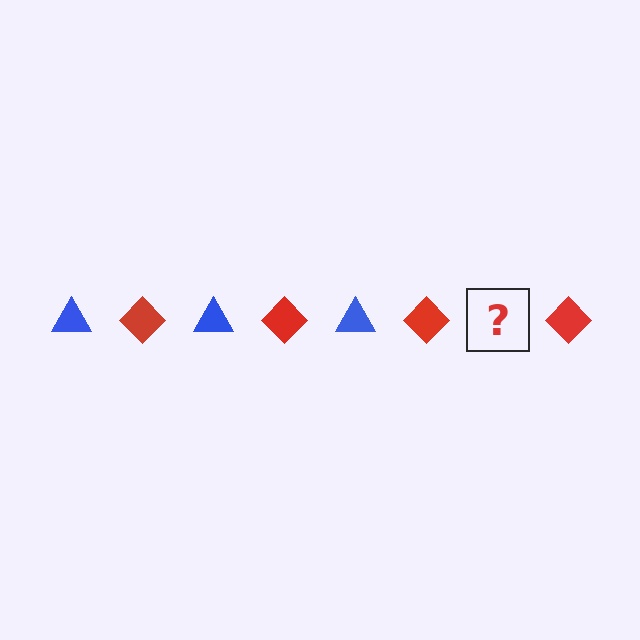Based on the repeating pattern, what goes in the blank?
The blank should be a blue triangle.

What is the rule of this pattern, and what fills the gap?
The rule is that the pattern alternates between blue triangle and red diamond. The gap should be filled with a blue triangle.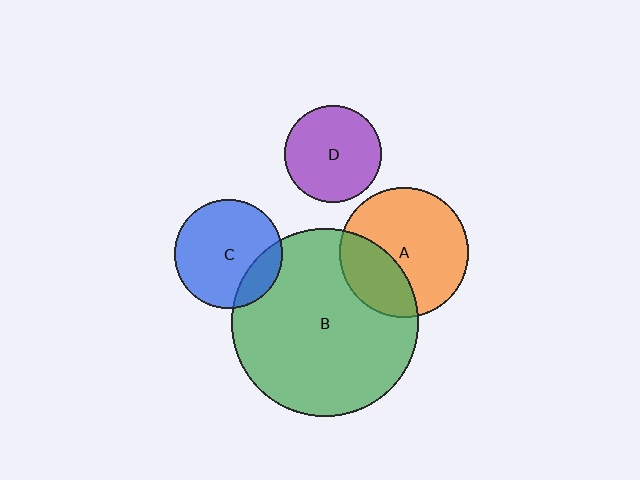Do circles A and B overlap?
Yes.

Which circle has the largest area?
Circle B (green).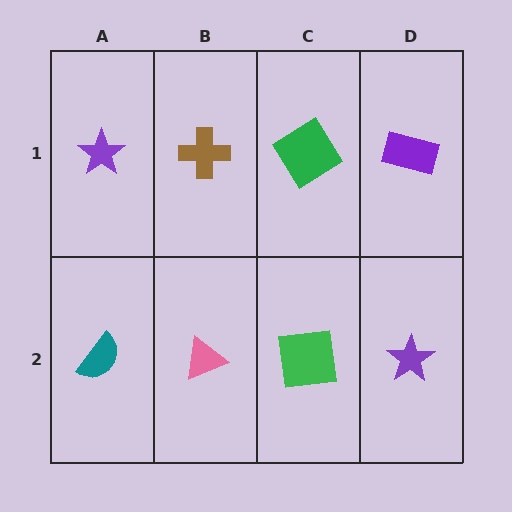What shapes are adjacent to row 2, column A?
A purple star (row 1, column A), a pink triangle (row 2, column B).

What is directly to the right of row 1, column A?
A brown cross.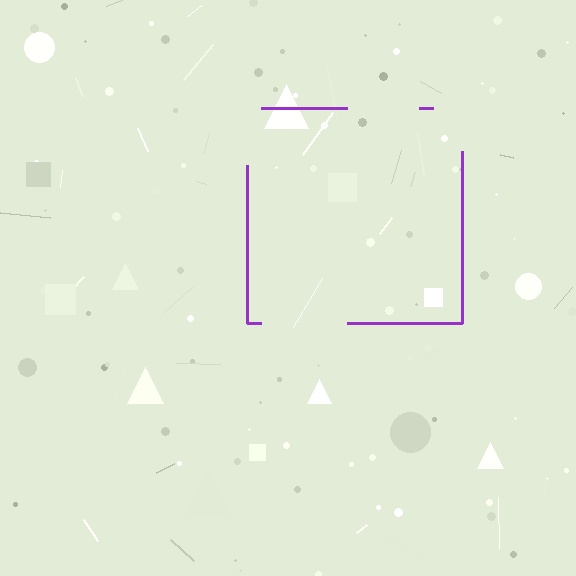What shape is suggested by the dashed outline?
The dashed outline suggests a square.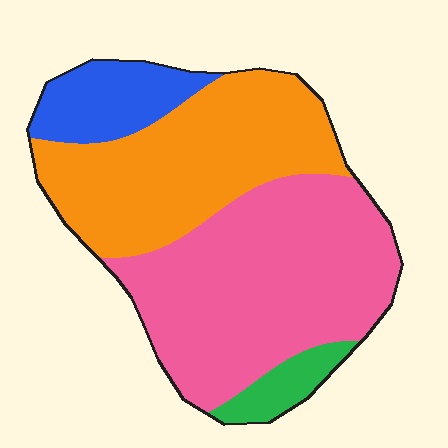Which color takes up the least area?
Green, at roughly 5%.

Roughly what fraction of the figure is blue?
Blue takes up less than a quarter of the figure.